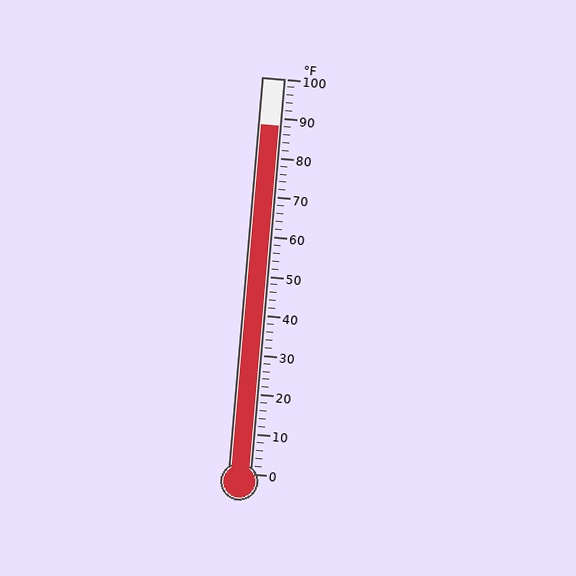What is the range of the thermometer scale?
The thermometer scale ranges from 0°F to 100°F.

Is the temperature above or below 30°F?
The temperature is above 30°F.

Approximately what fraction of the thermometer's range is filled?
The thermometer is filled to approximately 90% of its range.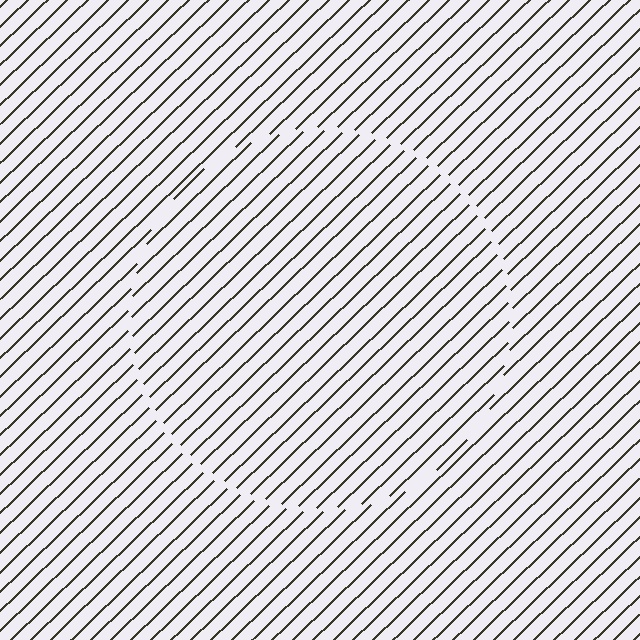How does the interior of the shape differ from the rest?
The interior of the shape contains the same grating, shifted by half a period — the contour is defined by the phase discontinuity where line-ends from the inner and outer gratings abut.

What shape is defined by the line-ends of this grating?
An illusory circle. The interior of the shape contains the same grating, shifted by half a period — the contour is defined by the phase discontinuity where line-ends from the inner and outer gratings abut.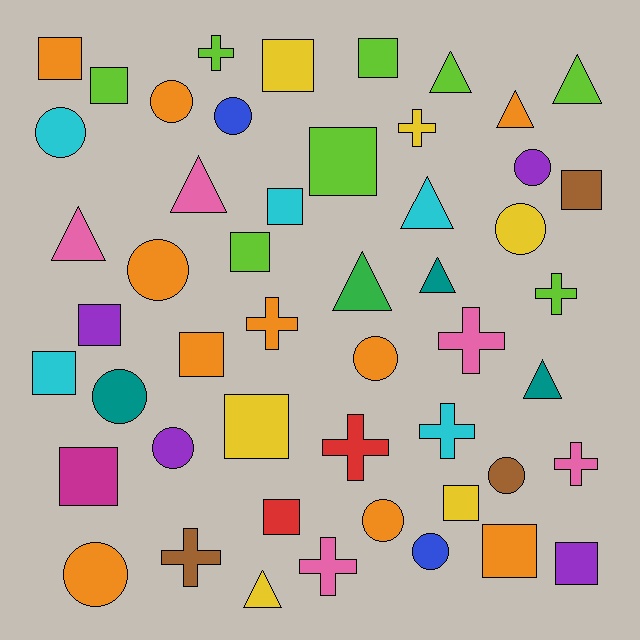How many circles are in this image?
There are 13 circles.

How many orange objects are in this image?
There are 10 orange objects.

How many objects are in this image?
There are 50 objects.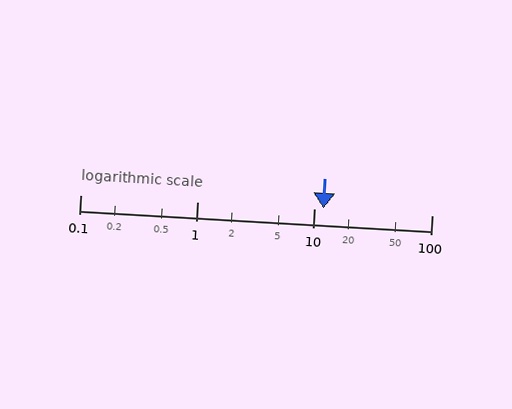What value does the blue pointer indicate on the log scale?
The pointer indicates approximately 12.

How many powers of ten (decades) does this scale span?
The scale spans 3 decades, from 0.1 to 100.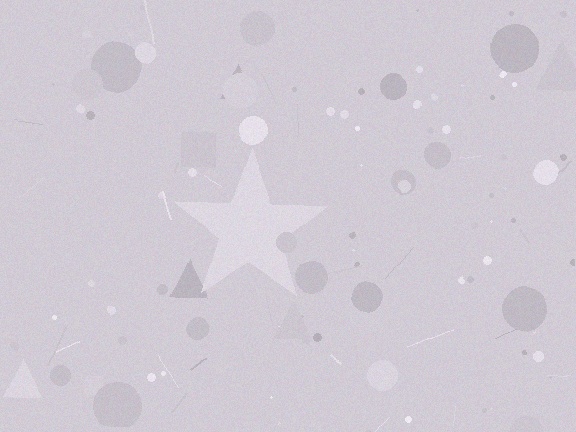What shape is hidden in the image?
A star is hidden in the image.